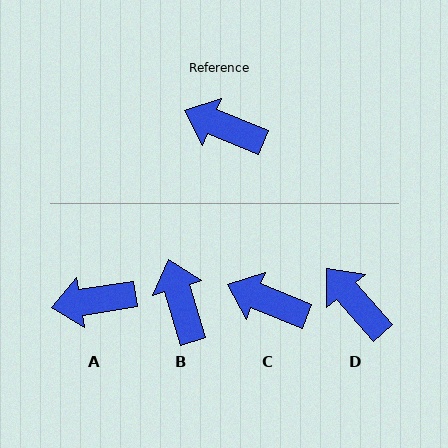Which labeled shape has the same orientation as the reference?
C.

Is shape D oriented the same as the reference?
No, it is off by about 27 degrees.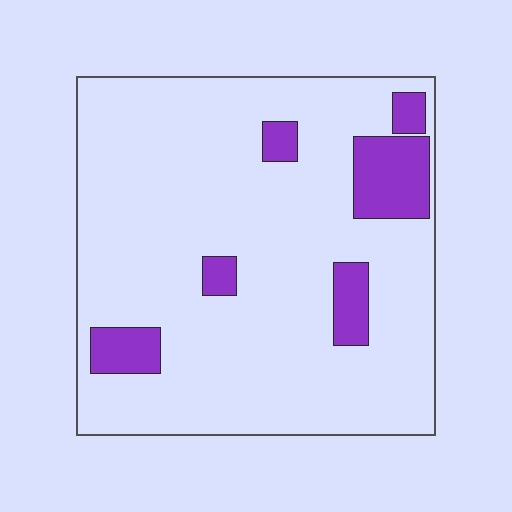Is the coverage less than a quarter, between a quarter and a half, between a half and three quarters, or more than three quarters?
Less than a quarter.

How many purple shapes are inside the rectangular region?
6.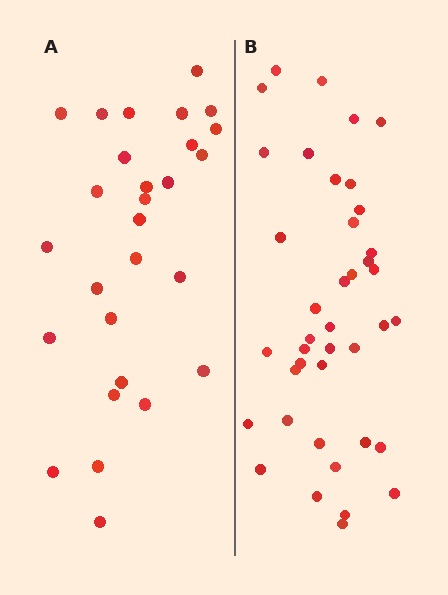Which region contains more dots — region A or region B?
Region B (the right region) has more dots.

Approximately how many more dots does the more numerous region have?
Region B has roughly 12 or so more dots than region A.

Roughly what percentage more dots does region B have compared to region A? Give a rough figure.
About 45% more.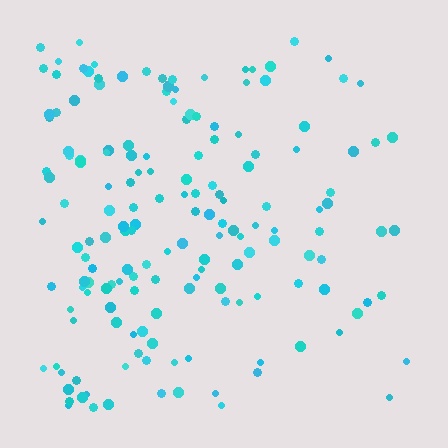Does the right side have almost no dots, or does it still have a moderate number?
Still a moderate number, just noticeably fewer than the left.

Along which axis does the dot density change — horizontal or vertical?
Horizontal.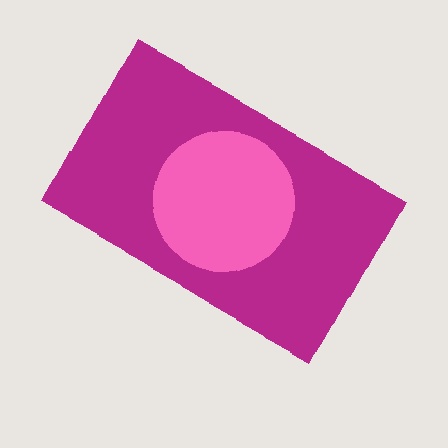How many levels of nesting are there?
2.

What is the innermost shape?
The pink circle.